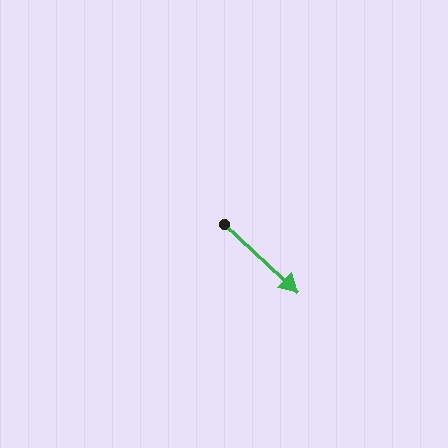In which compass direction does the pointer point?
Southeast.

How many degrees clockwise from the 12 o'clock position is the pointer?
Approximately 133 degrees.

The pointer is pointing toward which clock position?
Roughly 4 o'clock.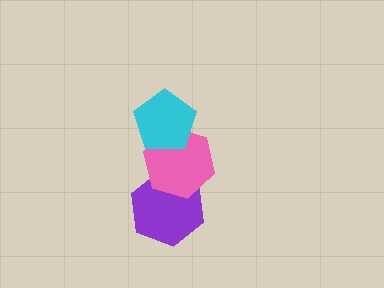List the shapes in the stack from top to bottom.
From top to bottom: the cyan pentagon, the pink hexagon, the purple hexagon.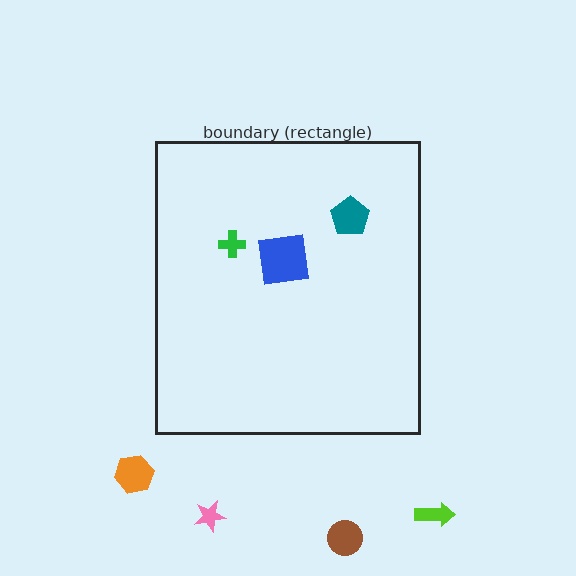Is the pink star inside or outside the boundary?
Outside.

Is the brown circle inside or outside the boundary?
Outside.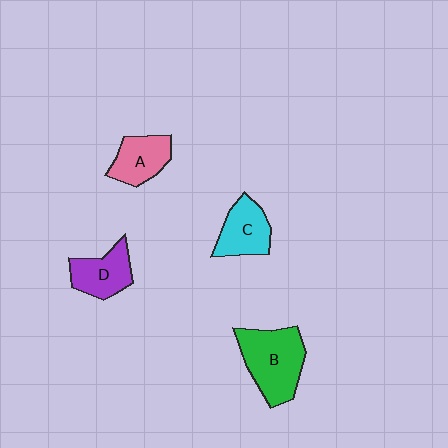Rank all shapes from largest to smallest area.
From largest to smallest: B (green), C (cyan), D (purple), A (pink).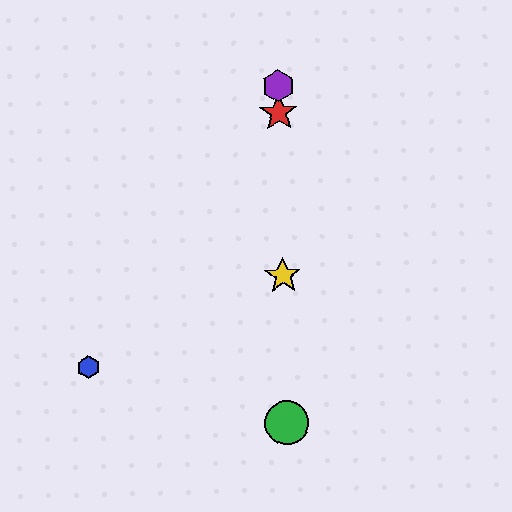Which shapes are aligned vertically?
The red star, the green circle, the yellow star, the purple hexagon are aligned vertically.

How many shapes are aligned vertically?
4 shapes (the red star, the green circle, the yellow star, the purple hexagon) are aligned vertically.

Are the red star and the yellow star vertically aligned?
Yes, both are at x≈279.